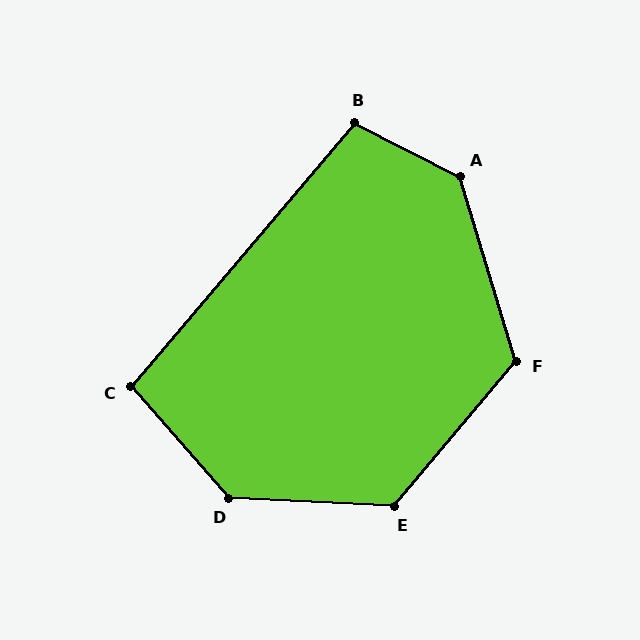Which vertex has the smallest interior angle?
C, at approximately 99 degrees.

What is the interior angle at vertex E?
Approximately 127 degrees (obtuse).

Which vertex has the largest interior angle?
A, at approximately 134 degrees.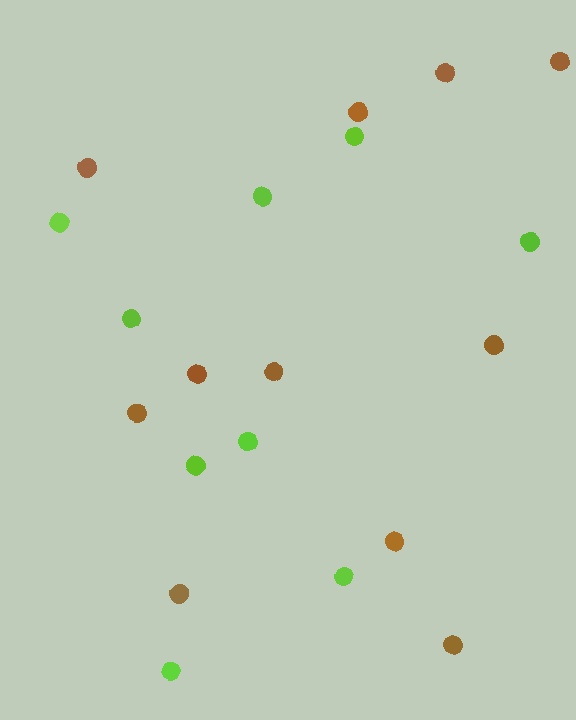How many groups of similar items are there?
There are 2 groups: one group of brown circles (11) and one group of lime circles (9).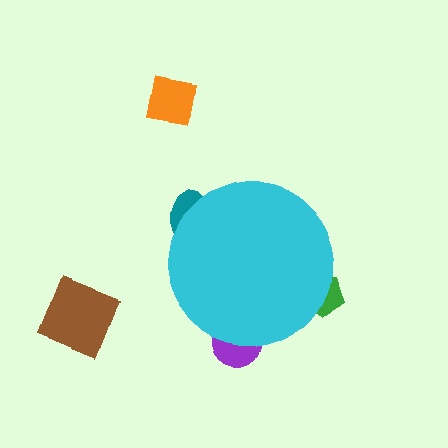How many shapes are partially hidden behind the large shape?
3 shapes are partially hidden.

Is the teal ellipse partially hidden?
Yes, the teal ellipse is partially hidden behind the cyan circle.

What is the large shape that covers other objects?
A cyan circle.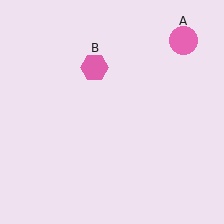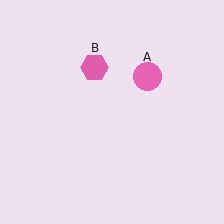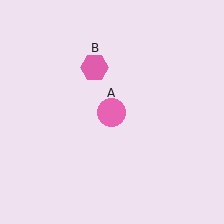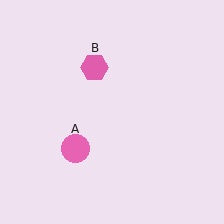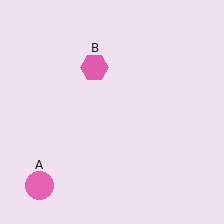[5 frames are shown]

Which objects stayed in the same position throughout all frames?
Pink hexagon (object B) remained stationary.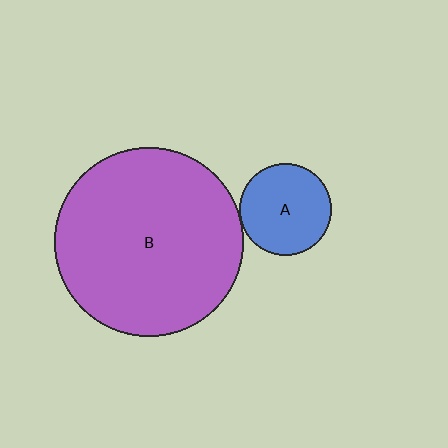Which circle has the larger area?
Circle B (purple).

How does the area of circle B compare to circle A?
Approximately 4.2 times.